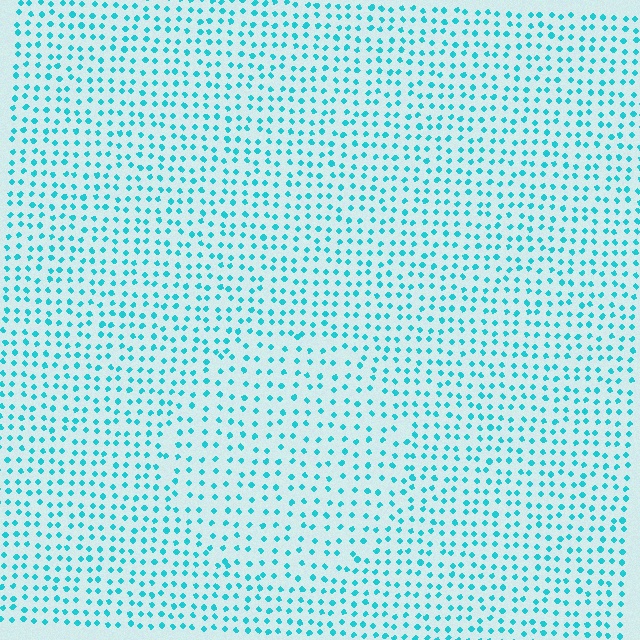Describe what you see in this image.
The image contains small cyan elements arranged at two different densities. A circle-shaped region is visible where the elements are less densely packed than the surrounding area.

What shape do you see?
I see a circle.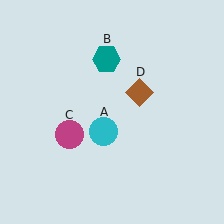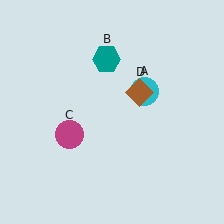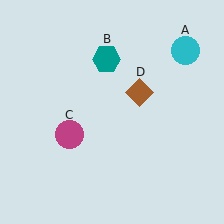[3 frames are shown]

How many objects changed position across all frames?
1 object changed position: cyan circle (object A).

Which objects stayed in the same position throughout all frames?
Teal hexagon (object B) and magenta circle (object C) and brown diamond (object D) remained stationary.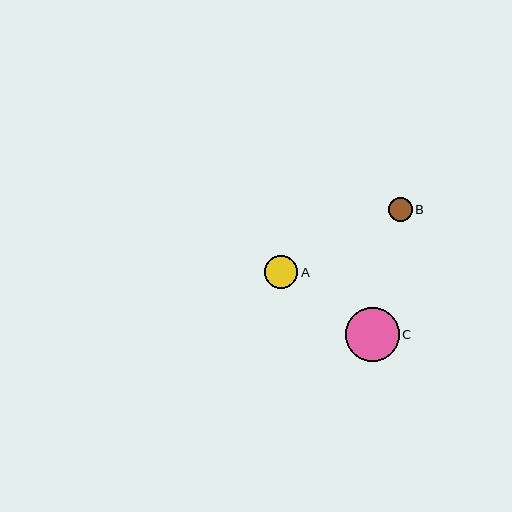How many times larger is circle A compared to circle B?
Circle A is approximately 1.4 times the size of circle B.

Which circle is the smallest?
Circle B is the smallest with a size of approximately 24 pixels.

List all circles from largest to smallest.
From largest to smallest: C, A, B.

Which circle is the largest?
Circle C is the largest with a size of approximately 54 pixels.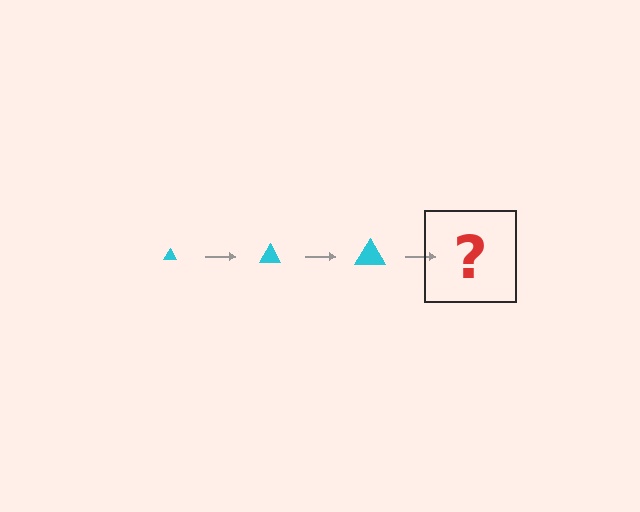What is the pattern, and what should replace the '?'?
The pattern is that the triangle gets progressively larger each step. The '?' should be a cyan triangle, larger than the previous one.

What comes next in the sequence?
The next element should be a cyan triangle, larger than the previous one.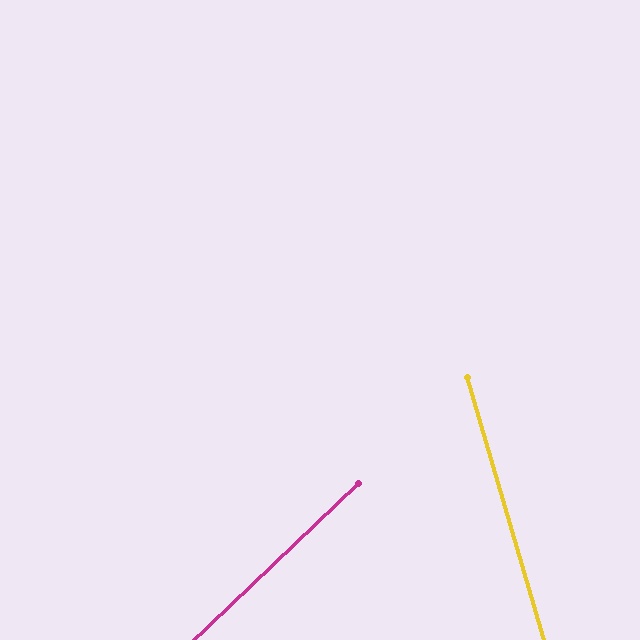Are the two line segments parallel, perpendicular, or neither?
Neither parallel nor perpendicular — they differ by about 63°.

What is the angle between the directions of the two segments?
Approximately 63 degrees.